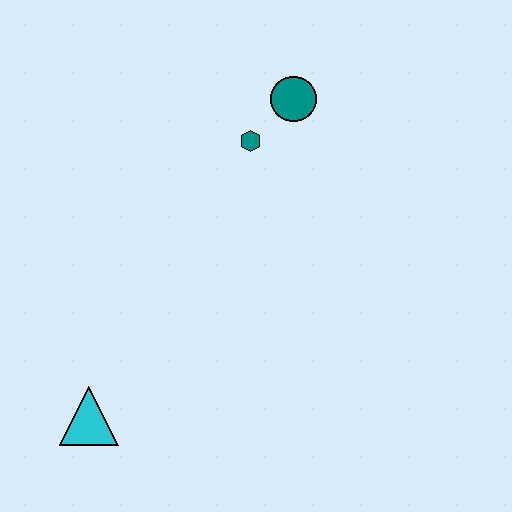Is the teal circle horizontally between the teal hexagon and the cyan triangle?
No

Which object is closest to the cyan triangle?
The teal hexagon is closest to the cyan triangle.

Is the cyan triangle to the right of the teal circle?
No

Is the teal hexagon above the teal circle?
No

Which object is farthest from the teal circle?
The cyan triangle is farthest from the teal circle.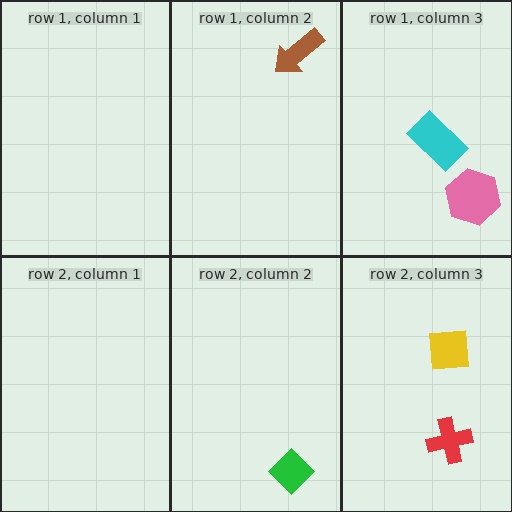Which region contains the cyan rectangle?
The row 1, column 3 region.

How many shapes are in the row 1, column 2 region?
1.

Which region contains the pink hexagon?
The row 1, column 3 region.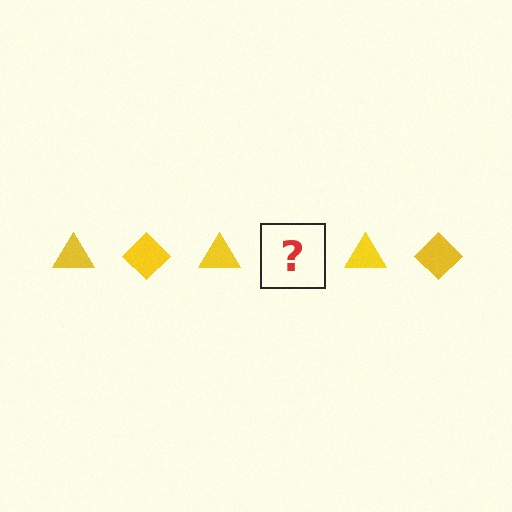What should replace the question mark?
The question mark should be replaced with a yellow diamond.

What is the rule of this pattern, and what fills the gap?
The rule is that the pattern cycles through triangle, diamond shapes in yellow. The gap should be filled with a yellow diamond.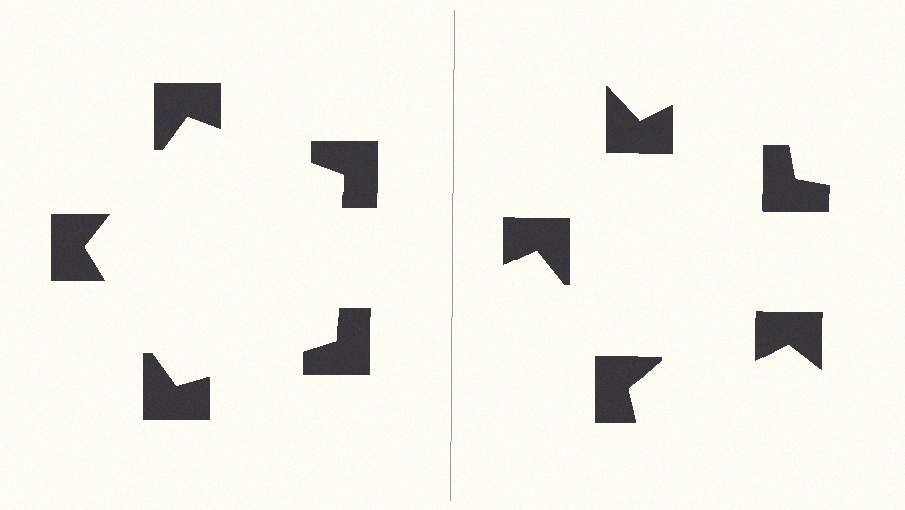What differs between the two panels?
The notched squares are positioned identically on both sides; only the wedge orientations differ. On the left they align to a pentagon; on the right they are misaligned.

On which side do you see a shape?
An illusory pentagon appears on the left side. On the right side the wedge cuts are rotated, so no coherent shape forms.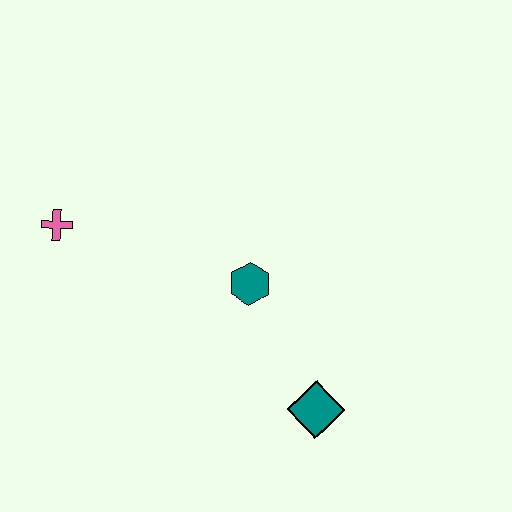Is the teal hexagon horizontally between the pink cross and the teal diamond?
Yes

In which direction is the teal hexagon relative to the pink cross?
The teal hexagon is to the right of the pink cross.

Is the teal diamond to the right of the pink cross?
Yes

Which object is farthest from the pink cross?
The teal diamond is farthest from the pink cross.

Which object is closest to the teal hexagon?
The teal diamond is closest to the teal hexagon.